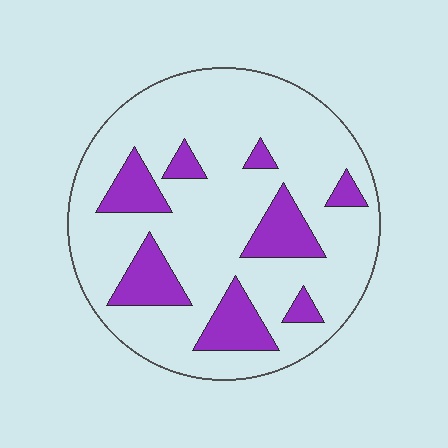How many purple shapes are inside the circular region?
8.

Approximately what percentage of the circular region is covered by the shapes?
Approximately 20%.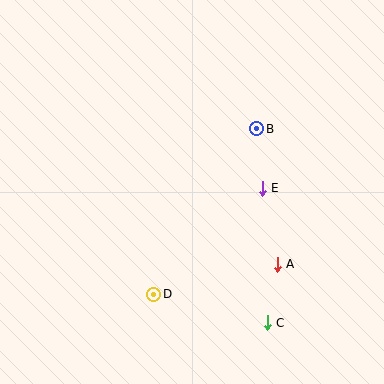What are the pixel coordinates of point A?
Point A is at (277, 264).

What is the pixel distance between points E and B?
The distance between E and B is 60 pixels.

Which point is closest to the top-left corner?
Point B is closest to the top-left corner.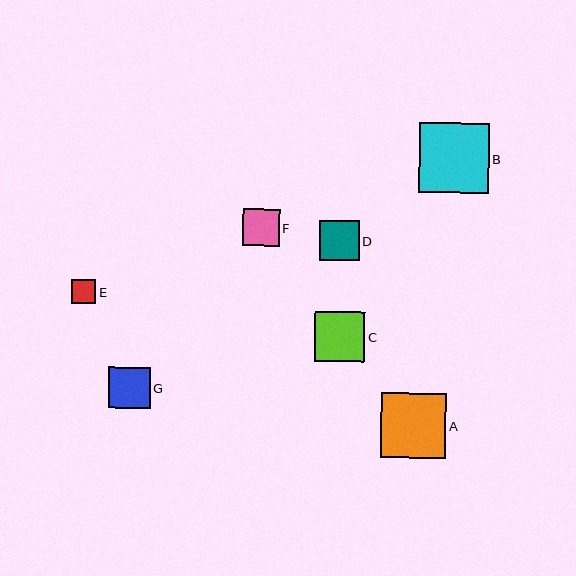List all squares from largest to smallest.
From largest to smallest: B, A, C, G, D, F, E.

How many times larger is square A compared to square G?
Square A is approximately 1.6 times the size of square G.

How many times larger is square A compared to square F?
Square A is approximately 1.8 times the size of square F.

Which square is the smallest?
Square E is the smallest with a size of approximately 25 pixels.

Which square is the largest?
Square B is the largest with a size of approximately 70 pixels.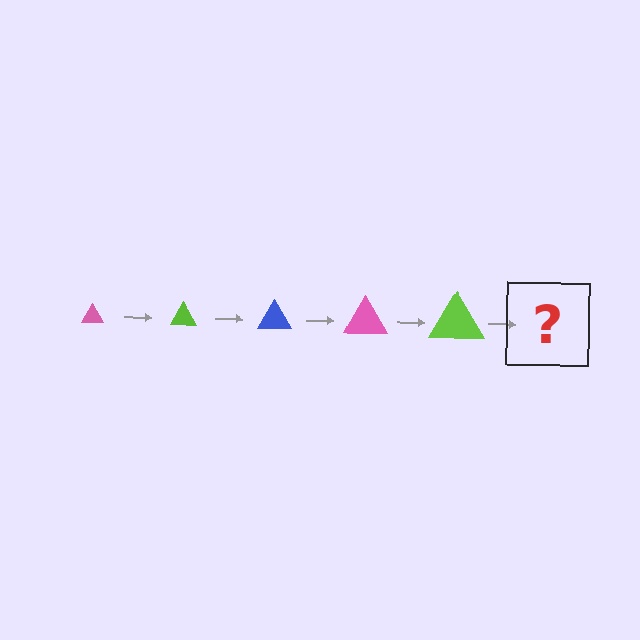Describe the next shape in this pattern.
It should be a blue triangle, larger than the previous one.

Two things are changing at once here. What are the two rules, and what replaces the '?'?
The two rules are that the triangle grows larger each step and the color cycles through pink, lime, and blue. The '?' should be a blue triangle, larger than the previous one.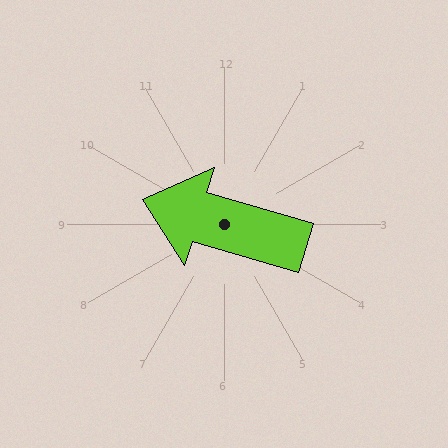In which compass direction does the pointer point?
West.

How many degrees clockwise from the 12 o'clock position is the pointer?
Approximately 287 degrees.